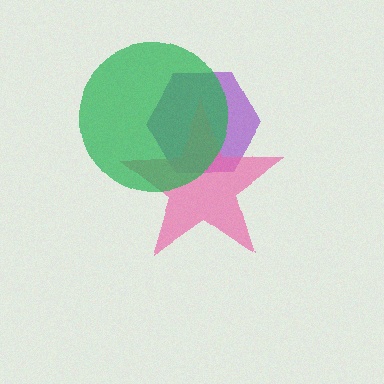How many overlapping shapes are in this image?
There are 3 overlapping shapes in the image.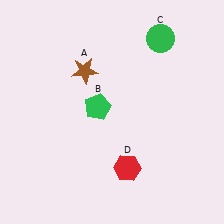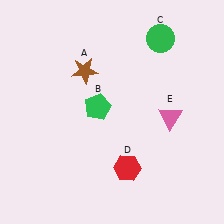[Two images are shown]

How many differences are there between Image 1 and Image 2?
There is 1 difference between the two images.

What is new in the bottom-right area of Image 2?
A pink triangle (E) was added in the bottom-right area of Image 2.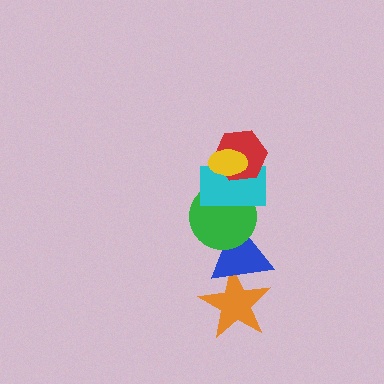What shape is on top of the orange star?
The blue triangle is on top of the orange star.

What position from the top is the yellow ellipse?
The yellow ellipse is 1st from the top.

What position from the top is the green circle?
The green circle is 4th from the top.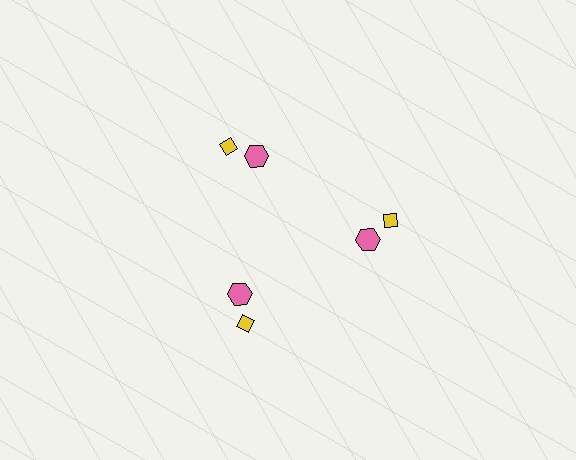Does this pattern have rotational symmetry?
Yes, this pattern has 3-fold rotational symmetry. It looks the same after rotating 120 degrees around the center.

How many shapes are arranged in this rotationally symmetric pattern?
There are 6 shapes, arranged in 3 groups of 2.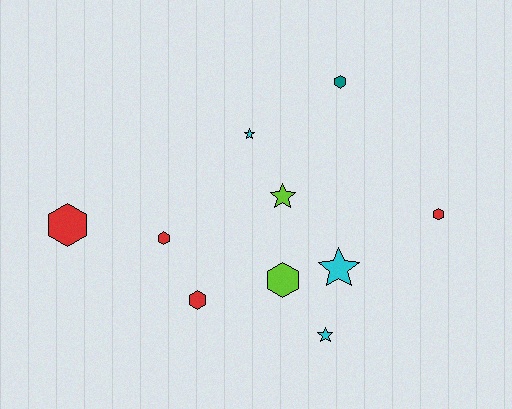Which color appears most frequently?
Red, with 4 objects.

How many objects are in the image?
There are 10 objects.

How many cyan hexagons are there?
There are no cyan hexagons.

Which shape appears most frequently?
Hexagon, with 6 objects.